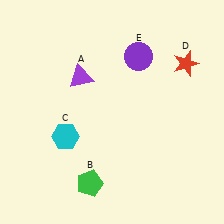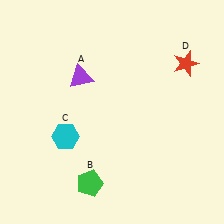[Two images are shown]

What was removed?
The purple circle (E) was removed in Image 2.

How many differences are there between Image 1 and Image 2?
There is 1 difference between the two images.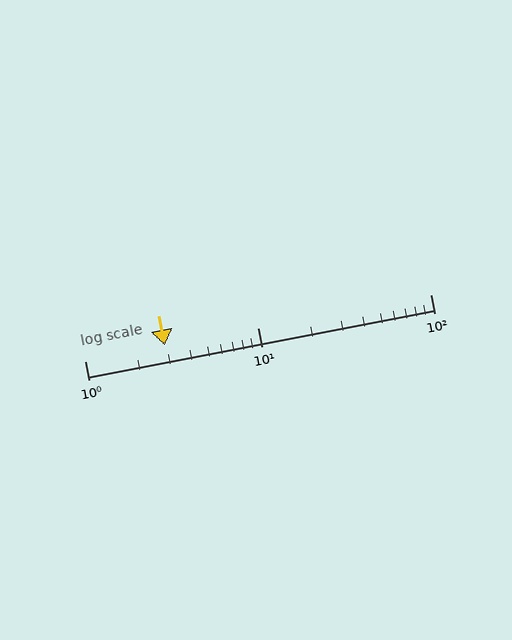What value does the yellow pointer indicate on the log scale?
The pointer indicates approximately 2.9.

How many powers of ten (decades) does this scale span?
The scale spans 2 decades, from 1 to 100.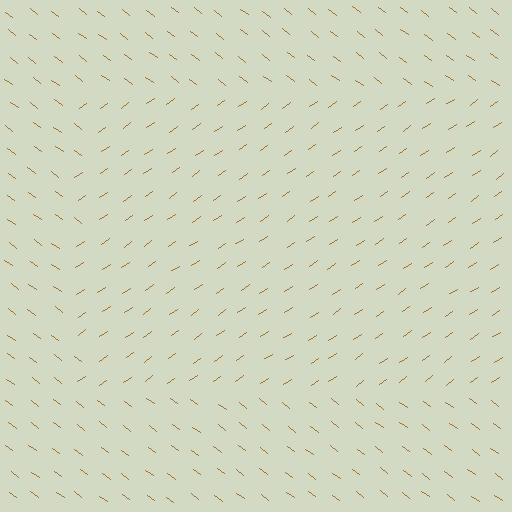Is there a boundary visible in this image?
Yes, there is a texture boundary formed by a change in line orientation.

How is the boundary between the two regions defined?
The boundary is defined purely by a change in line orientation (approximately 71 degrees difference). All lines are the same color and thickness.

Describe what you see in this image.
The image is filled with small brown line segments. A rectangle region in the image has lines oriented differently from the surrounding lines, creating a visible texture boundary.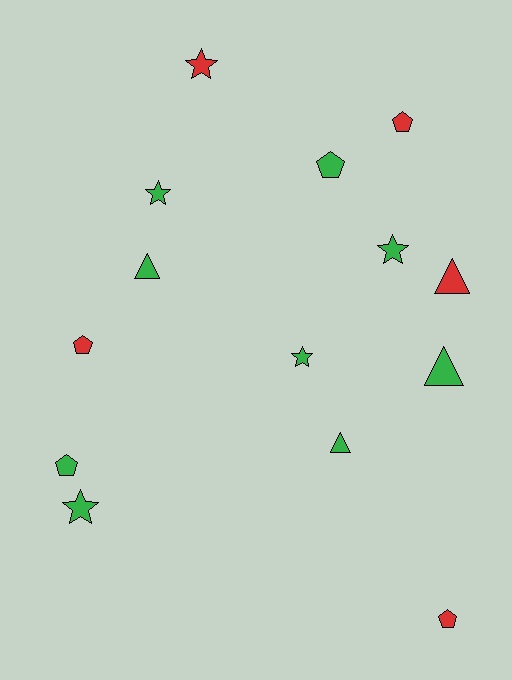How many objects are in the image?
There are 14 objects.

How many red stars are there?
There is 1 red star.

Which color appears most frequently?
Green, with 9 objects.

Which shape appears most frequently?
Star, with 5 objects.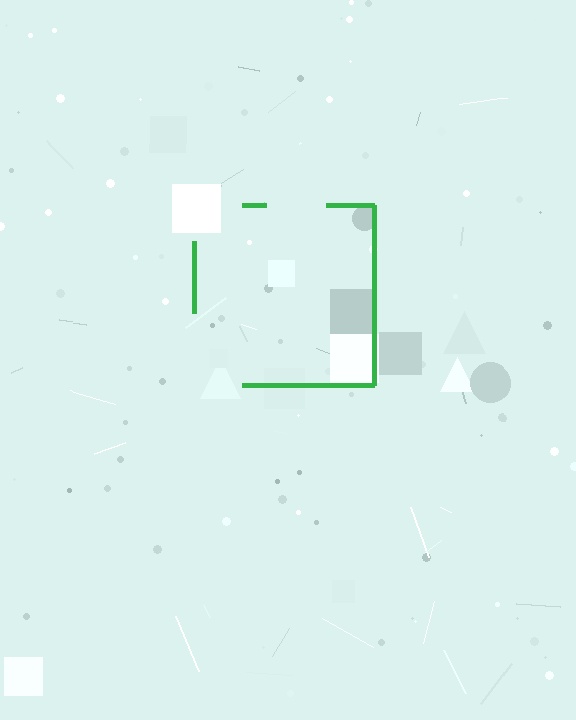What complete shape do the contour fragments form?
The contour fragments form a square.